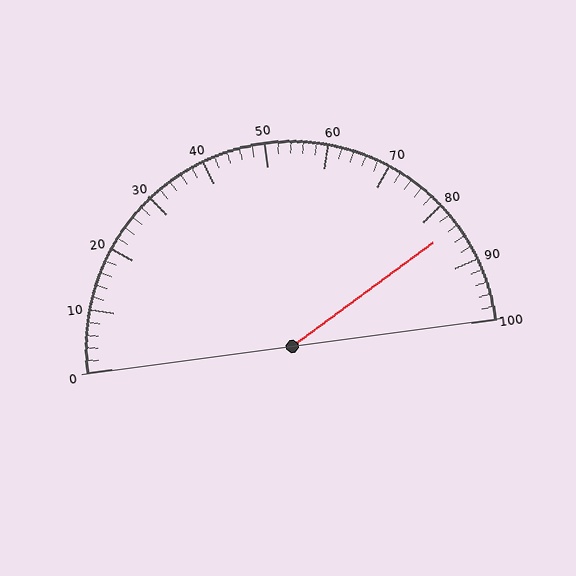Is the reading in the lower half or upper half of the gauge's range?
The reading is in the upper half of the range (0 to 100).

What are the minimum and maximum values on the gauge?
The gauge ranges from 0 to 100.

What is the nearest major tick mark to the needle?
The nearest major tick mark is 80.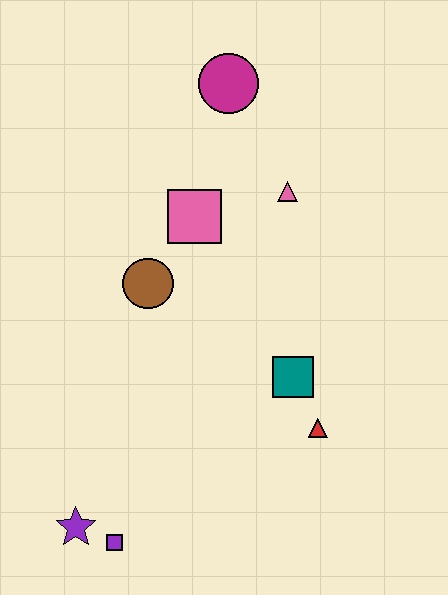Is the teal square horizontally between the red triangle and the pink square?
Yes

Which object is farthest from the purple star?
The magenta circle is farthest from the purple star.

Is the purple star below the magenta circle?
Yes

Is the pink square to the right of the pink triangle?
No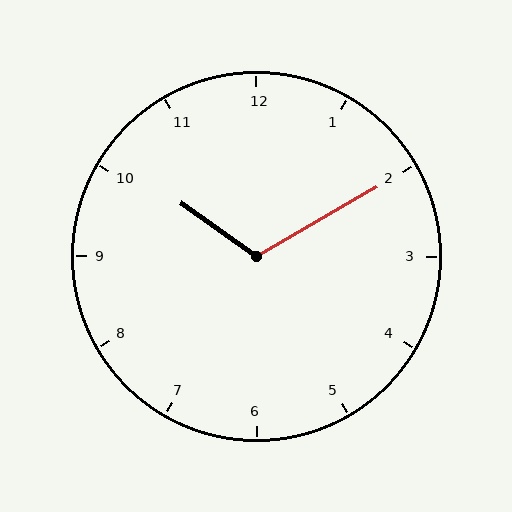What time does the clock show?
10:10.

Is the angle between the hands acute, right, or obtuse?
It is obtuse.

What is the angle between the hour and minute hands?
Approximately 115 degrees.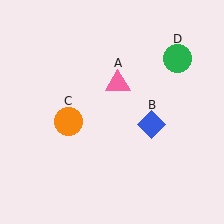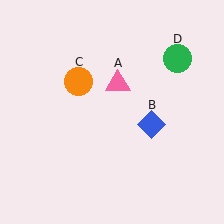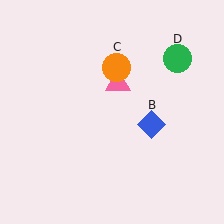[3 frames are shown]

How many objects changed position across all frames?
1 object changed position: orange circle (object C).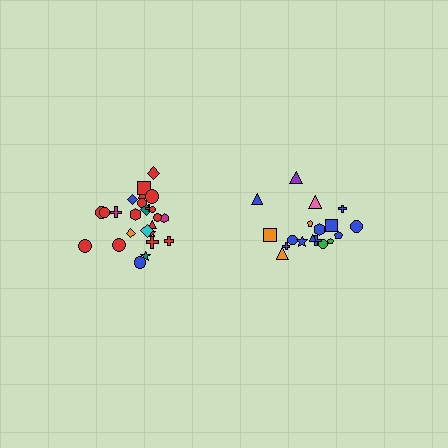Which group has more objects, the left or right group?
The left group.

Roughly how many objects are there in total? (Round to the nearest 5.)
Roughly 45 objects in total.